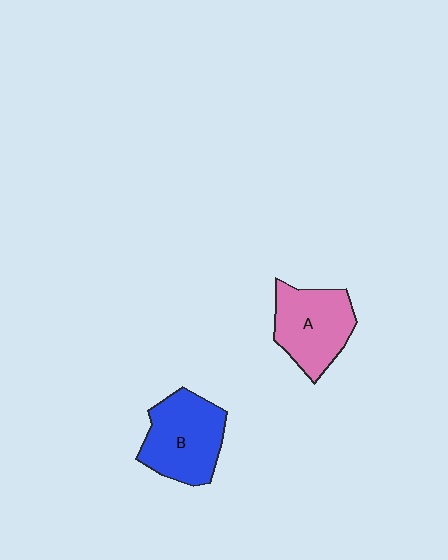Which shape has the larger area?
Shape B (blue).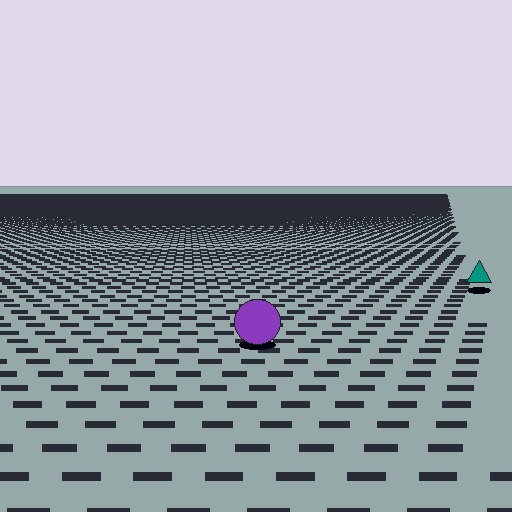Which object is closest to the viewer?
The purple circle is closest. The texture marks near it are larger and more spread out.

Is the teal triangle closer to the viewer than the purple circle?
No. The purple circle is closer — you can tell from the texture gradient: the ground texture is coarser near it.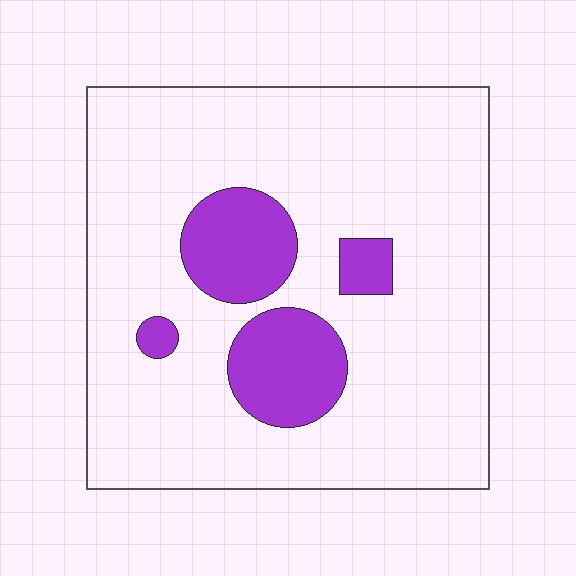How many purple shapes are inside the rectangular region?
4.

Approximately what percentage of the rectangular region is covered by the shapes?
Approximately 15%.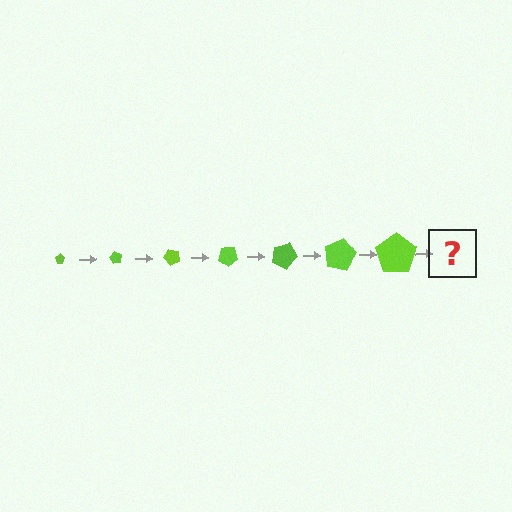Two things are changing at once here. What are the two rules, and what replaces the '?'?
The two rules are that the pentagon grows larger each step and it rotates 60 degrees each step. The '?' should be a pentagon, larger than the previous one and rotated 420 degrees from the start.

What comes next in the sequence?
The next element should be a pentagon, larger than the previous one and rotated 420 degrees from the start.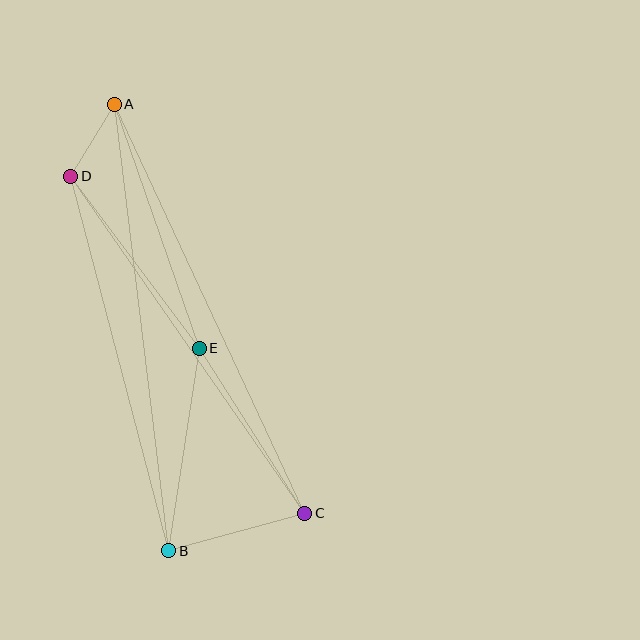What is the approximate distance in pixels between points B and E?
The distance between B and E is approximately 205 pixels.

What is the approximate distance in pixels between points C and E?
The distance between C and E is approximately 196 pixels.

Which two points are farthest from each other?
Points A and C are farthest from each other.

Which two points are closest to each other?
Points A and D are closest to each other.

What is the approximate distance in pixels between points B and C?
The distance between B and C is approximately 141 pixels.